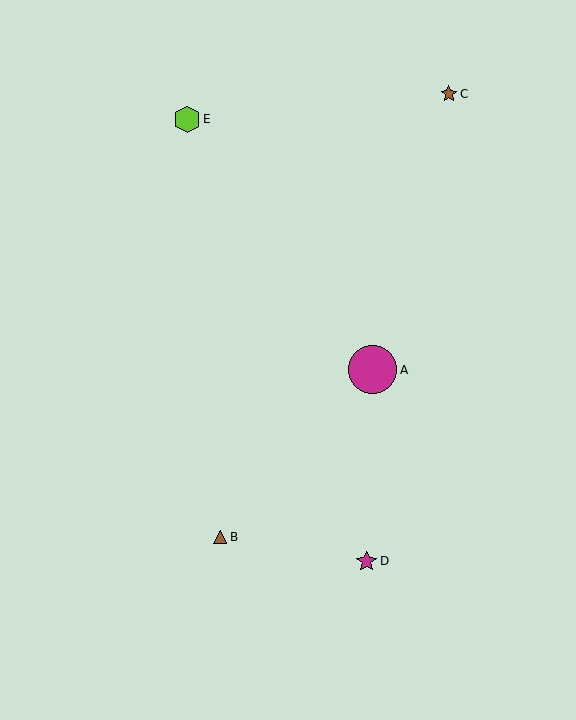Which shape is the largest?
The magenta circle (labeled A) is the largest.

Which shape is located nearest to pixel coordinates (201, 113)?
The lime hexagon (labeled E) at (187, 119) is nearest to that location.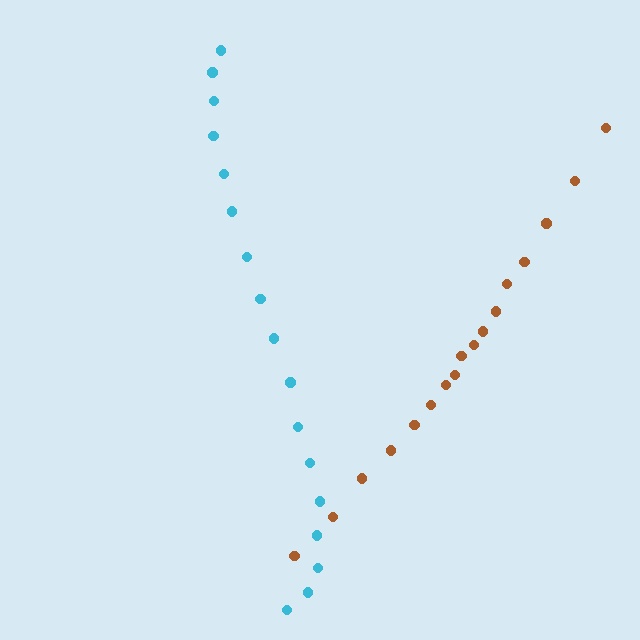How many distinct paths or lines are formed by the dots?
There are 2 distinct paths.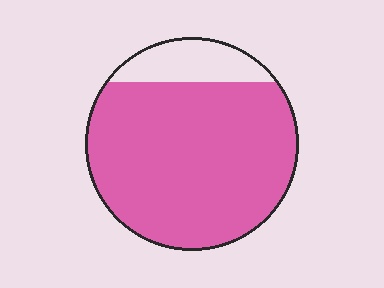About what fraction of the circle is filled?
About five sixths (5/6).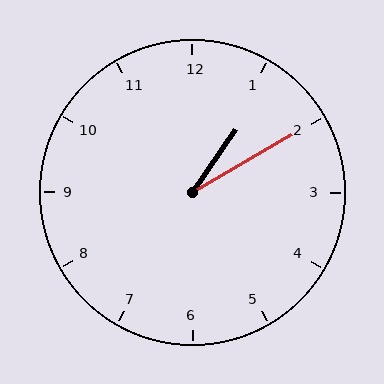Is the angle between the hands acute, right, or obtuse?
It is acute.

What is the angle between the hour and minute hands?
Approximately 25 degrees.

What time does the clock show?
1:10.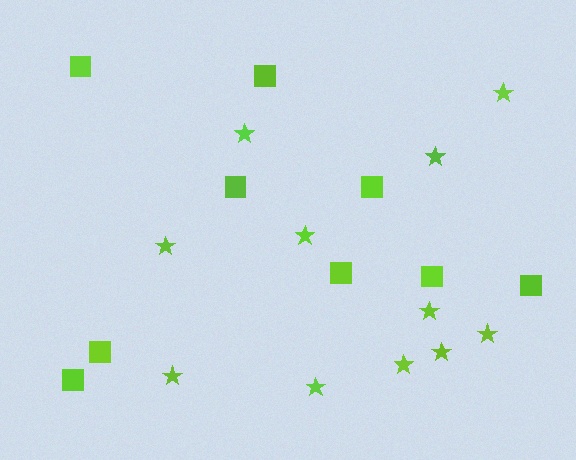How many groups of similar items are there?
There are 2 groups: one group of squares (9) and one group of stars (11).